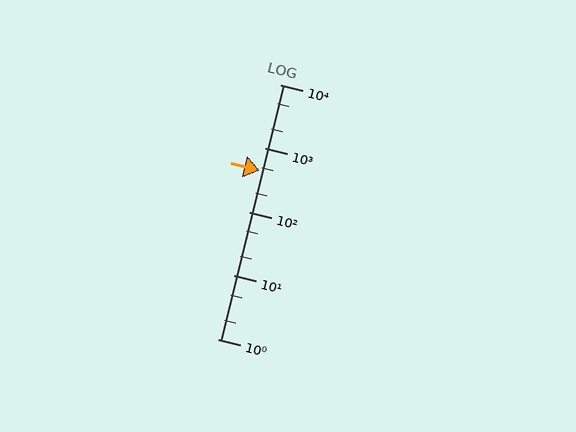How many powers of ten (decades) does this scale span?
The scale spans 4 decades, from 1 to 10000.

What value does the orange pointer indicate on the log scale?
The pointer indicates approximately 440.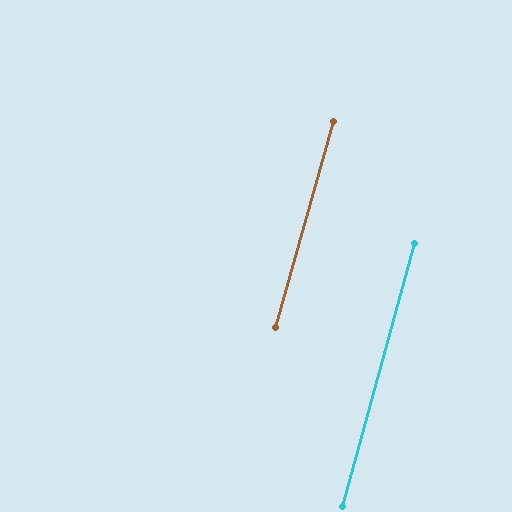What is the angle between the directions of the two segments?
Approximately 1 degree.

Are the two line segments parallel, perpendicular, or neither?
Parallel — their directions differ by only 0.5°.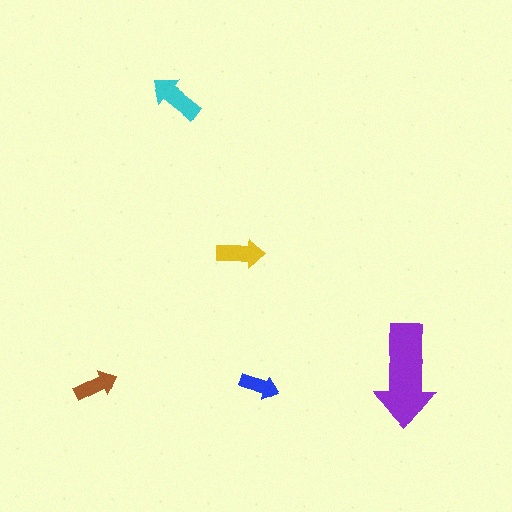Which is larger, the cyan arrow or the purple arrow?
The purple one.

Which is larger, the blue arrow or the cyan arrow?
The cyan one.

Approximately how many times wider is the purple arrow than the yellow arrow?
About 2 times wider.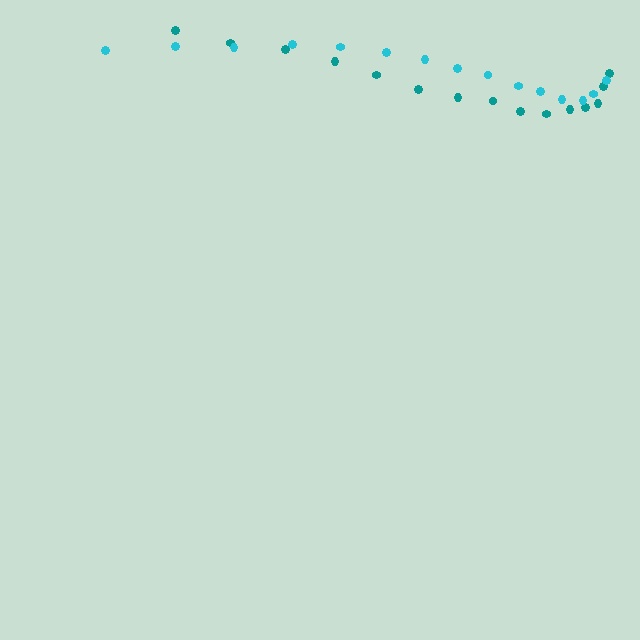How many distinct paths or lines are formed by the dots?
There are 2 distinct paths.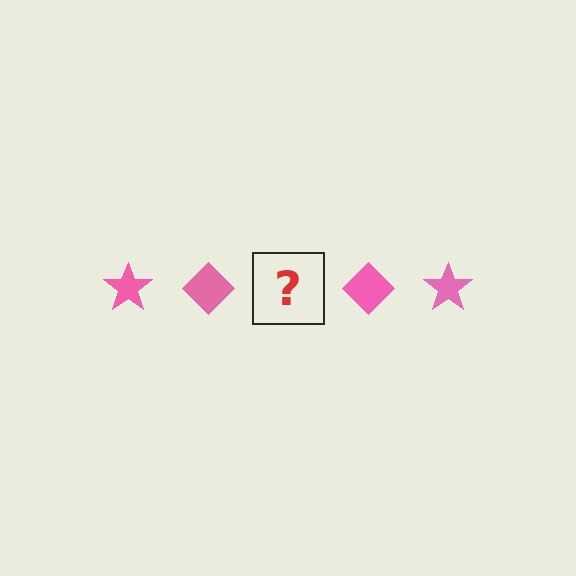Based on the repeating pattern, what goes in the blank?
The blank should be a pink star.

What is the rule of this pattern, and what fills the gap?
The rule is that the pattern cycles through star, diamond shapes in pink. The gap should be filled with a pink star.